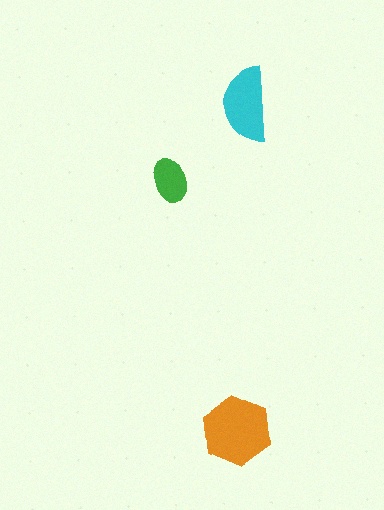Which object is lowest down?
The orange hexagon is bottommost.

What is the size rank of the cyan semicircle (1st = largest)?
2nd.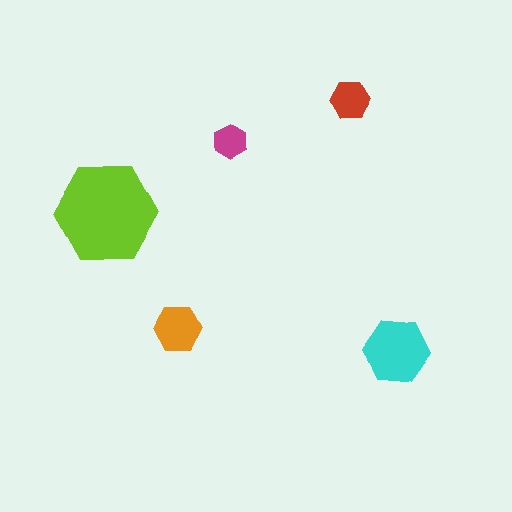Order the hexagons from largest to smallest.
the lime one, the cyan one, the orange one, the red one, the magenta one.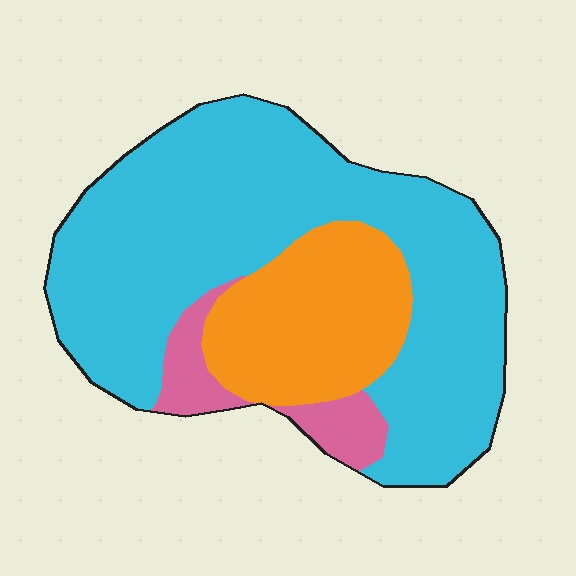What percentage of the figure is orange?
Orange takes up less than a quarter of the figure.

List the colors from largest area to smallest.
From largest to smallest: cyan, orange, pink.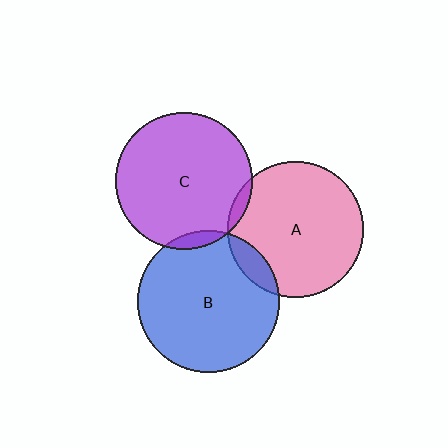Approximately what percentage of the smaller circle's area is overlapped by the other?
Approximately 5%.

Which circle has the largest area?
Circle B (blue).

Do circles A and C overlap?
Yes.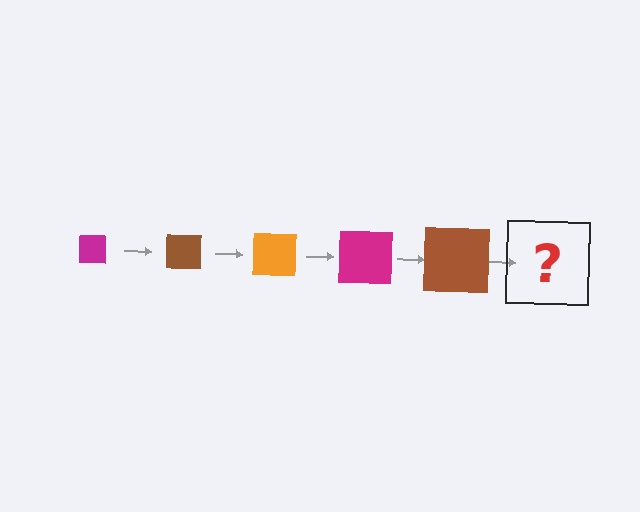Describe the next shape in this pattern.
It should be an orange square, larger than the previous one.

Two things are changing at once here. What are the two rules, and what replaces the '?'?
The two rules are that the square grows larger each step and the color cycles through magenta, brown, and orange. The '?' should be an orange square, larger than the previous one.